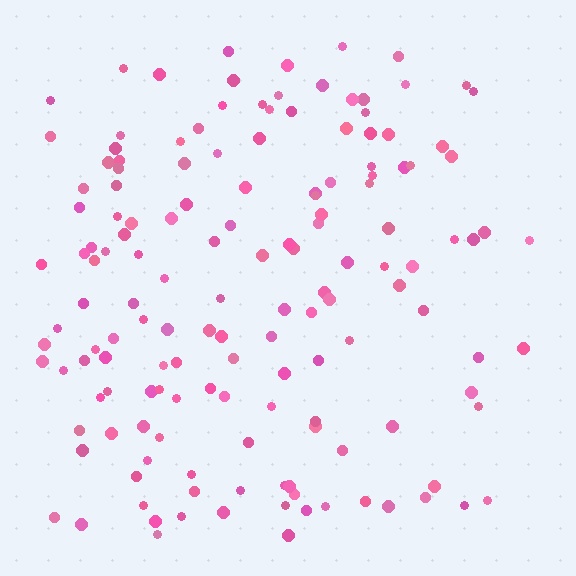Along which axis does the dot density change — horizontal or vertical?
Horizontal.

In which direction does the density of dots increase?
From right to left, with the left side densest.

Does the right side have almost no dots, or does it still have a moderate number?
Still a moderate number, just noticeably fewer than the left.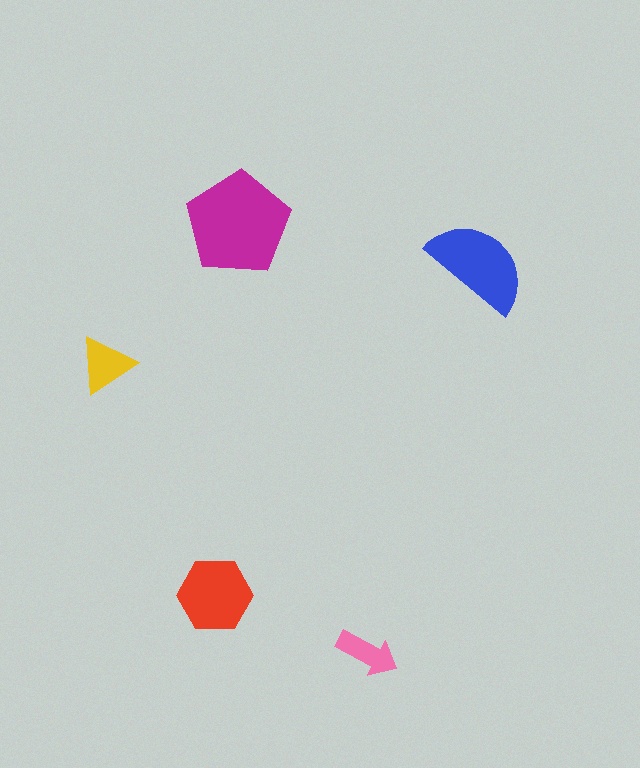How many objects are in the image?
There are 5 objects in the image.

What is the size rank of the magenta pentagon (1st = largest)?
1st.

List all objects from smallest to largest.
The pink arrow, the yellow triangle, the red hexagon, the blue semicircle, the magenta pentagon.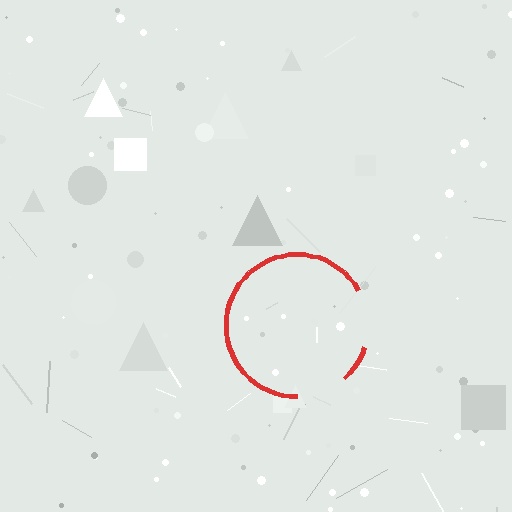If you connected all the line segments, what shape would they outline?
They would outline a circle.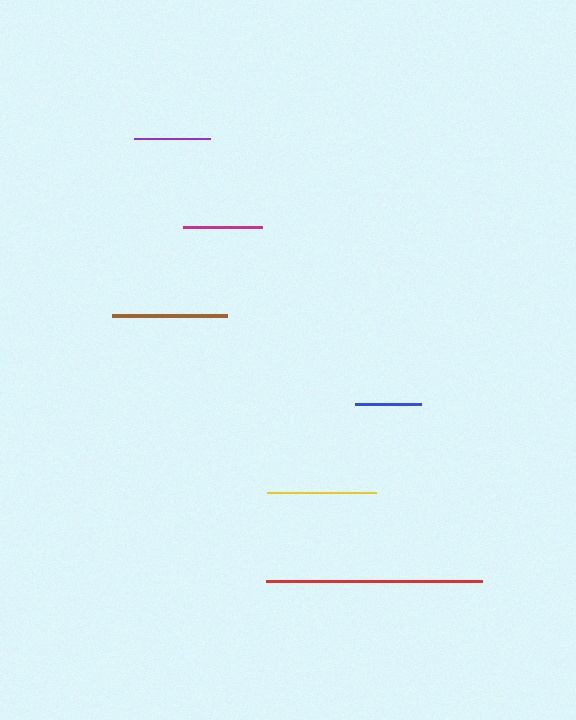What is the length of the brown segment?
The brown segment is approximately 115 pixels long.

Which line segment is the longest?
The red line is the longest at approximately 215 pixels.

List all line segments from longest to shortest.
From longest to shortest: red, brown, yellow, magenta, purple, blue.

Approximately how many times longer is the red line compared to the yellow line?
The red line is approximately 2.0 times the length of the yellow line.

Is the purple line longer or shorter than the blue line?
The purple line is longer than the blue line.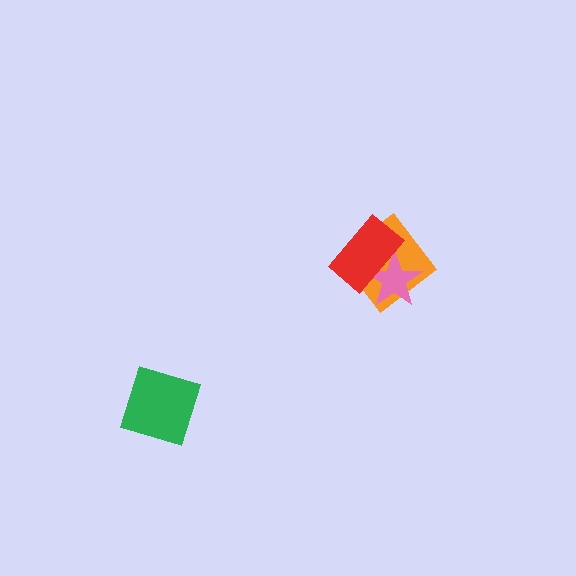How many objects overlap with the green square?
0 objects overlap with the green square.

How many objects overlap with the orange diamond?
2 objects overlap with the orange diamond.